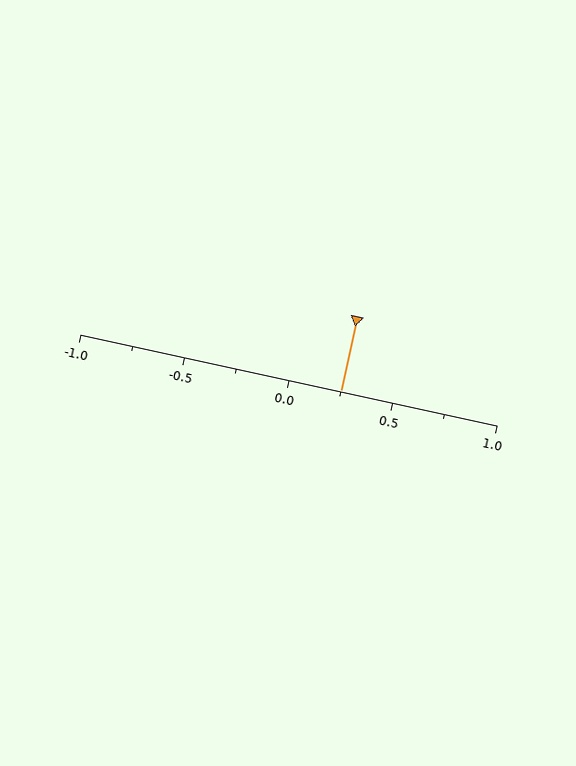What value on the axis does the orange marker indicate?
The marker indicates approximately 0.25.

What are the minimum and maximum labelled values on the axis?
The axis runs from -1.0 to 1.0.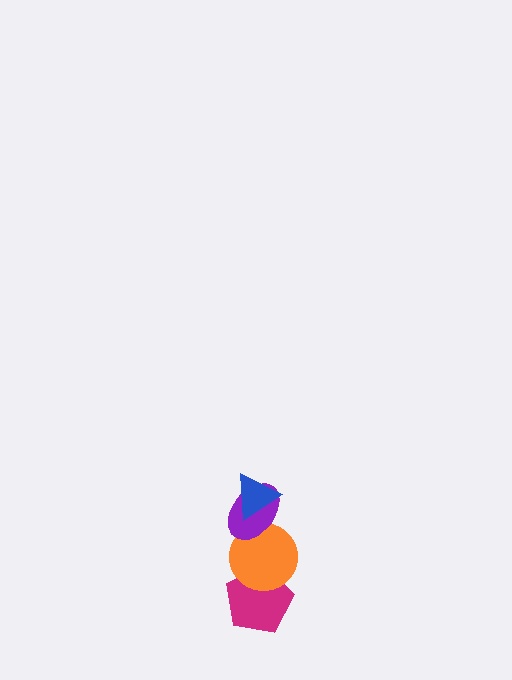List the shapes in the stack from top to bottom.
From top to bottom: the blue triangle, the purple ellipse, the orange circle, the magenta pentagon.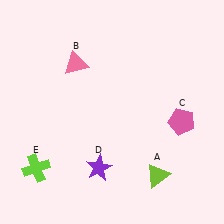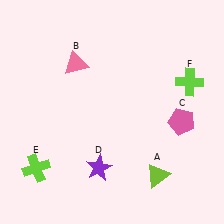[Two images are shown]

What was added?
A lime cross (F) was added in Image 2.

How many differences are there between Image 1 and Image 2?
There is 1 difference between the two images.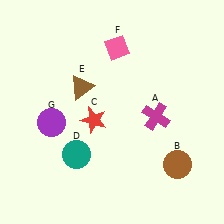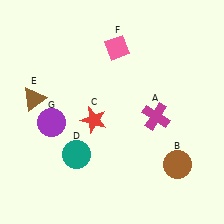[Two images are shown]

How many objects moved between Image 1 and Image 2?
1 object moved between the two images.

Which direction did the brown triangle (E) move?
The brown triangle (E) moved left.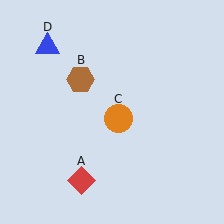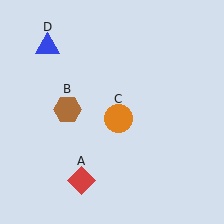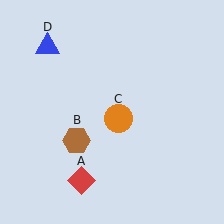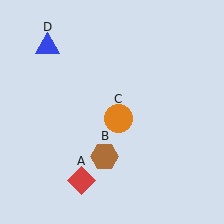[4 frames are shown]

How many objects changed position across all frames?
1 object changed position: brown hexagon (object B).